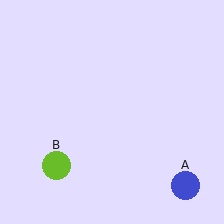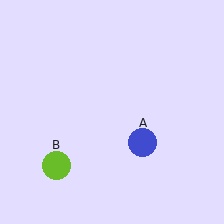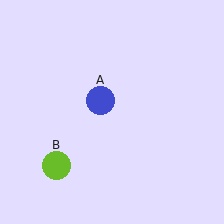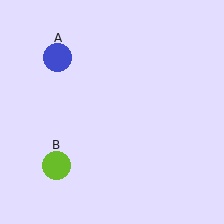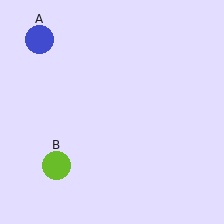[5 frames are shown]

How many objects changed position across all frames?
1 object changed position: blue circle (object A).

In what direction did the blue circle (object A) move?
The blue circle (object A) moved up and to the left.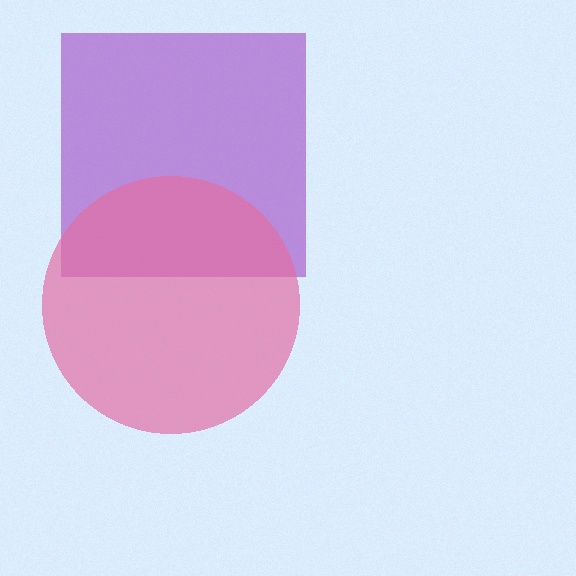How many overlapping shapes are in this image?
There are 2 overlapping shapes in the image.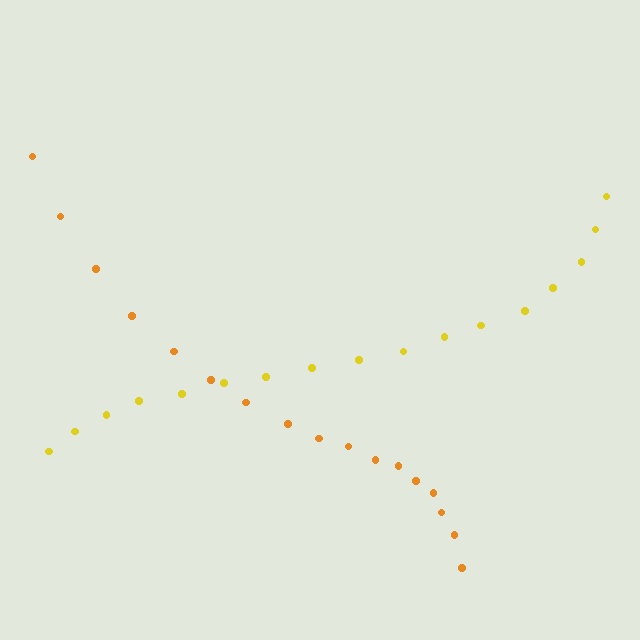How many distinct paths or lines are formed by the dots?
There are 2 distinct paths.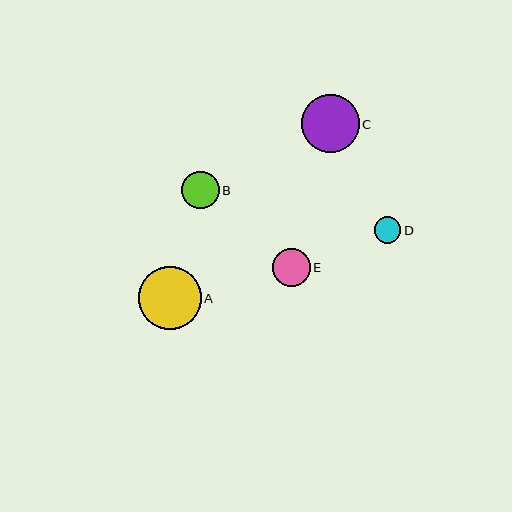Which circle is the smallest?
Circle D is the smallest with a size of approximately 26 pixels.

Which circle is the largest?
Circle A is the largest with a size of approximately 63 pixels.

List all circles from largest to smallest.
From largest to smallest: A, C, E, B, D.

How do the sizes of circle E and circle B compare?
Circle E and circle B are approximately the same size.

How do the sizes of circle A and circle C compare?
Circle A and circle C are approximately the same size.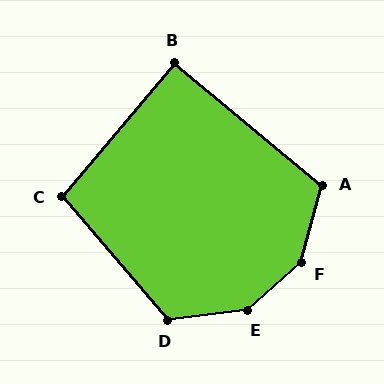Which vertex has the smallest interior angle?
B, at approximately 90 degrees.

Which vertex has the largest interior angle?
F, at approximately 146 degrees.